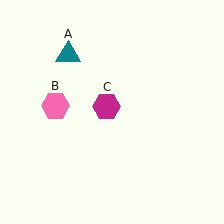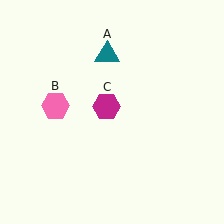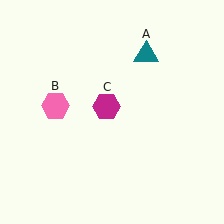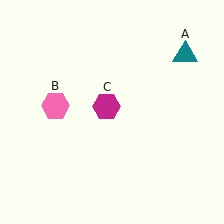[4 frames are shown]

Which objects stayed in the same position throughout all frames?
Pink hexagon (object B) and magenta hexagon (object C) remained stationary.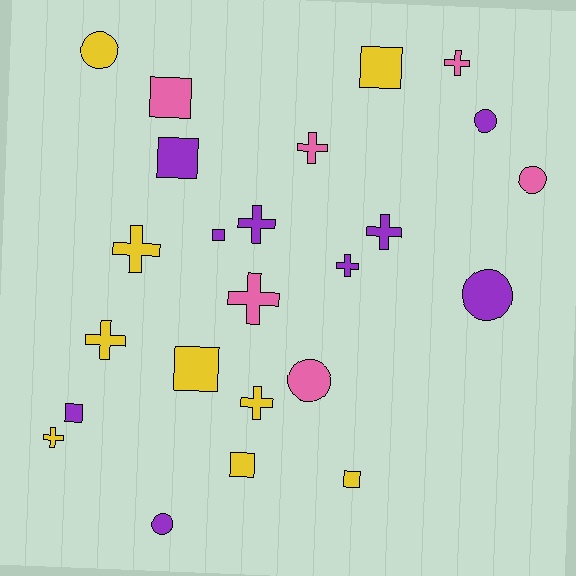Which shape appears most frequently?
Cross, with 10 objects.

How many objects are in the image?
There are 24 objects.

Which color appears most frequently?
Yellow, with 9 objects.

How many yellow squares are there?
There are 4 yellow squares.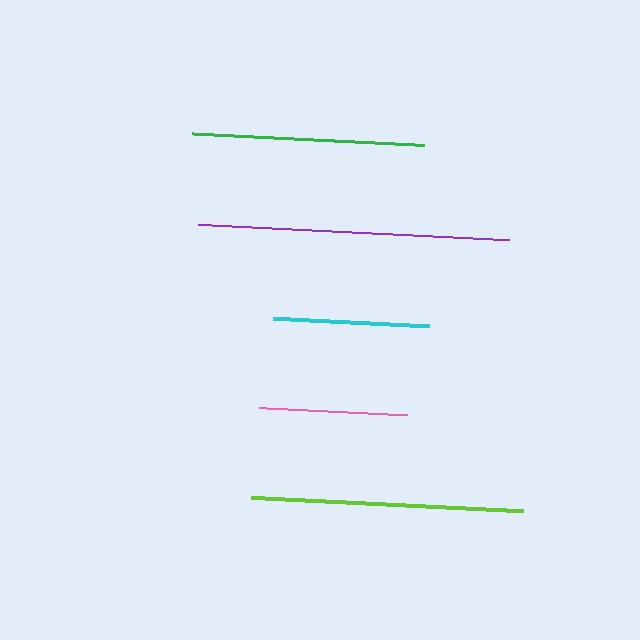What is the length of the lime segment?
The lime segment is approximately 272 pixels long.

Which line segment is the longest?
The purple line is the longest at approximately 312 pixels.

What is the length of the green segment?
The green segment is approximately 232 pixels long.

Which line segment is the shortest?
The pink line is the shortest at approximately 149 pixels.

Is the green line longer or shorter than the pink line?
The green line is longer than the pink line.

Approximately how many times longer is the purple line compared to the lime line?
The purple line is approximately 1.1 times the length of the lime line.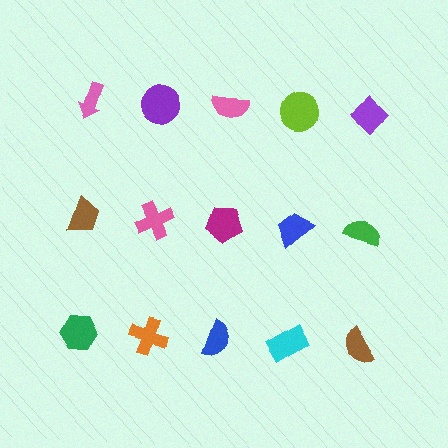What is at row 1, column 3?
A pink semicircle.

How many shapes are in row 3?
5 shapes.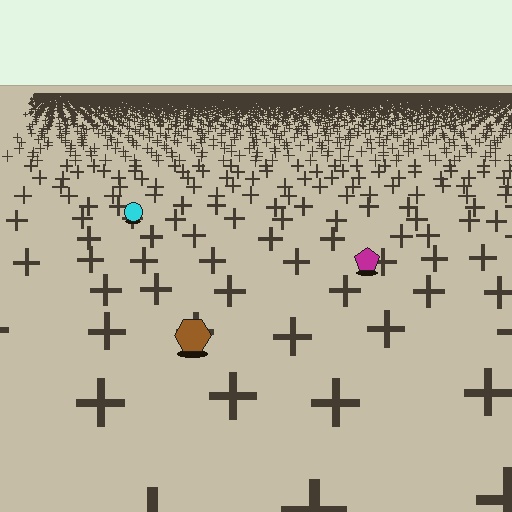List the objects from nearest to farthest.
From nearest to farthest: the brown hexagon, the magenta pentagon, the cyan circle.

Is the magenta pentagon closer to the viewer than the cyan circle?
Yes. The magenta pentagon is closer — you can tell from the texture gradient: the ground texture is coarser near it.